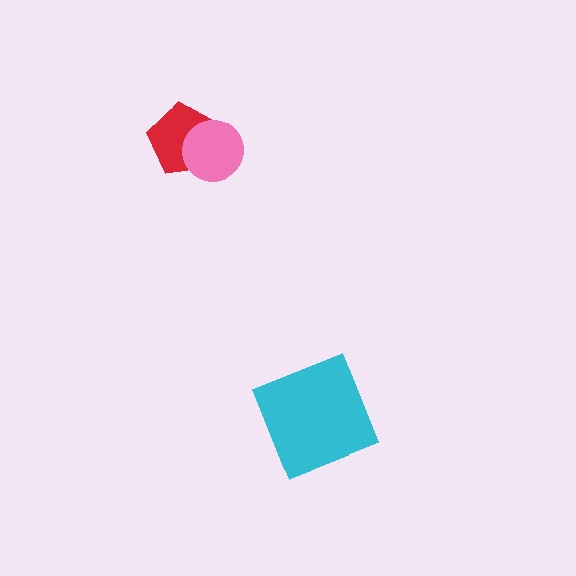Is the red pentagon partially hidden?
Yes, it is partially covered by another shape.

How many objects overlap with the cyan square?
0 objects overlap with the cyan square.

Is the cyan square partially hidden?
No, no other shape covers it.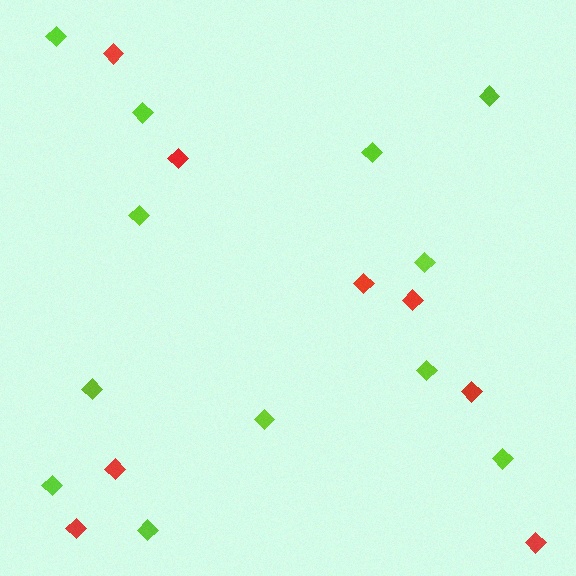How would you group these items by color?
There are 2 groups: one group of lime diamonds (12) and one group of red diamonds (8).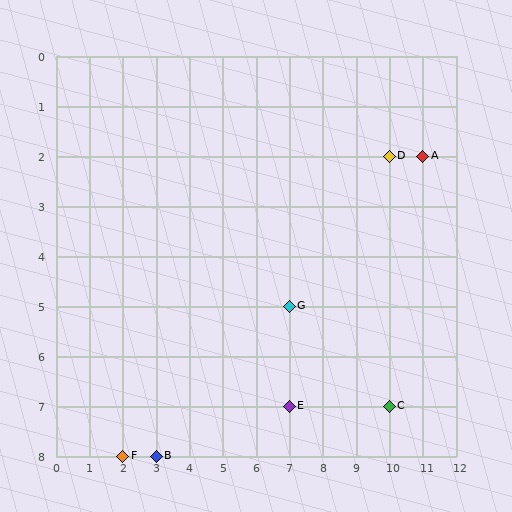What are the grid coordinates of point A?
Point A is at grid coordinates (11, 2).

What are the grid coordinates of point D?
Point D is at grid coordinates (10, 2).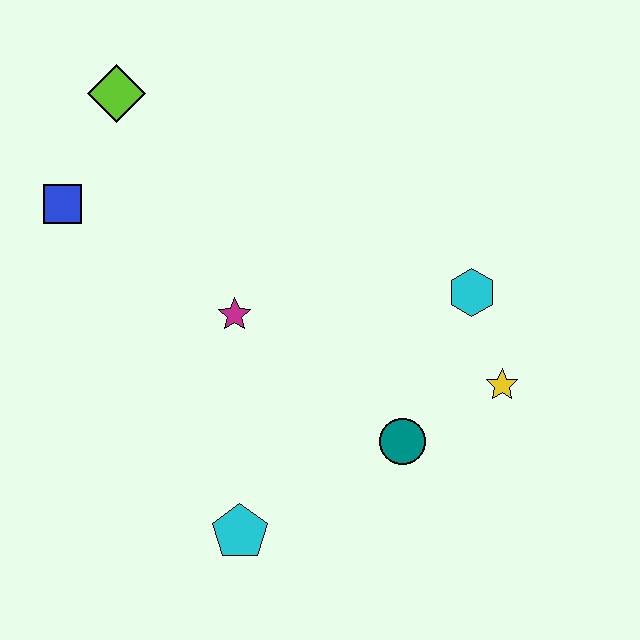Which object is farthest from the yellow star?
The lime diamond is farthest from the yellow star.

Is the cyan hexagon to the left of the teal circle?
No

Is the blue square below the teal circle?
No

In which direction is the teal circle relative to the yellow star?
The teal circle is to the left of the yellow star.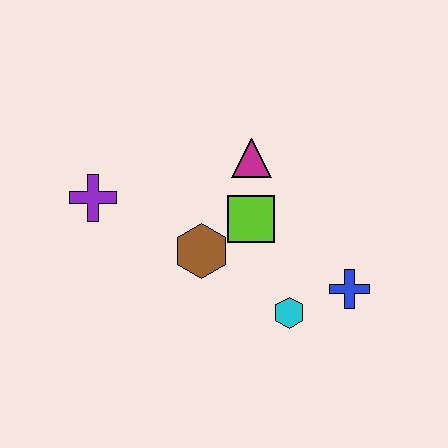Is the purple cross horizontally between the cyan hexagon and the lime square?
No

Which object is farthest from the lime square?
The purple cross is farthest from the lime square.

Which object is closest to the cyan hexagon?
The blue cross is closest to the cyan hexagon.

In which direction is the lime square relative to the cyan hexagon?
The lime square is above the cyan hexagon.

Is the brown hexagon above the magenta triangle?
No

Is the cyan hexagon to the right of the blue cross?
No